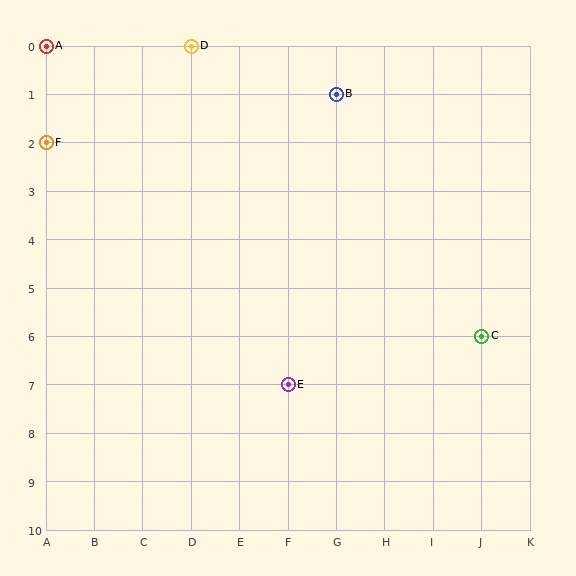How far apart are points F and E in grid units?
Points F and E are 5 columns and 5 rows apart (about 7.1 grid units diagonally).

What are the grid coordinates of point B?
Point B is at grid coordinates (G, 1).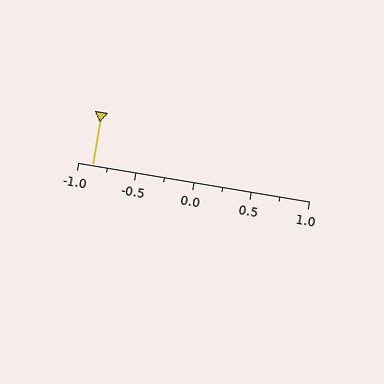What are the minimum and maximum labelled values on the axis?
The axis runs from -1.0 to 1.0.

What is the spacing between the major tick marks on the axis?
The major ticks are spaced 0.5 apart.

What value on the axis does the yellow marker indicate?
The marker indicates approximately -0.88.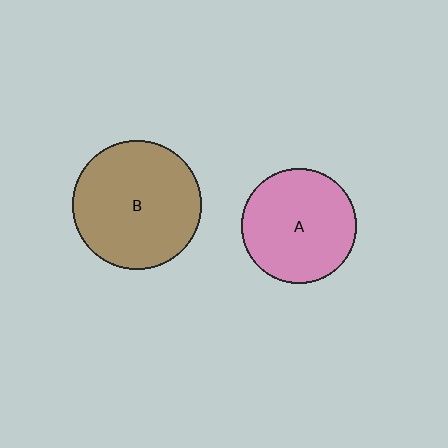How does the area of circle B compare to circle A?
Approximately 1.2 times.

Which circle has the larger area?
Circle B (brown).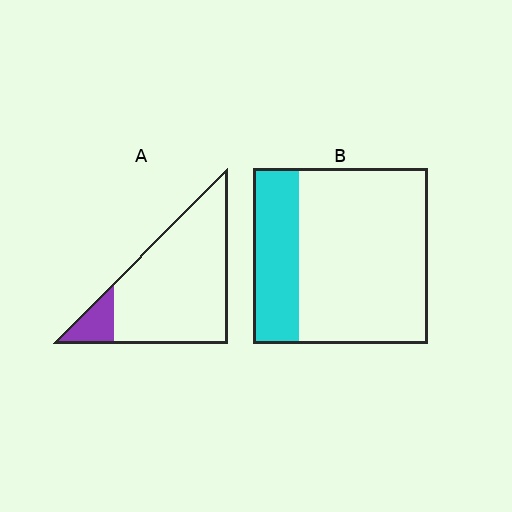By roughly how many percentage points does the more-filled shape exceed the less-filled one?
By roughly 15 percentage points (B over A).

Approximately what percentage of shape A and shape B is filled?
A is approximately 10% and B is approximately 25%.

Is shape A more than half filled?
No.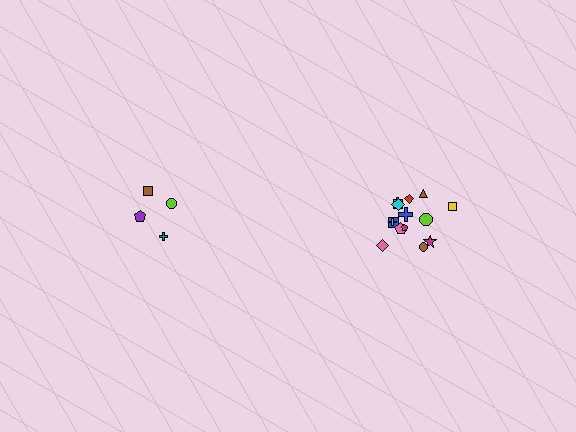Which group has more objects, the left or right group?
The right group.